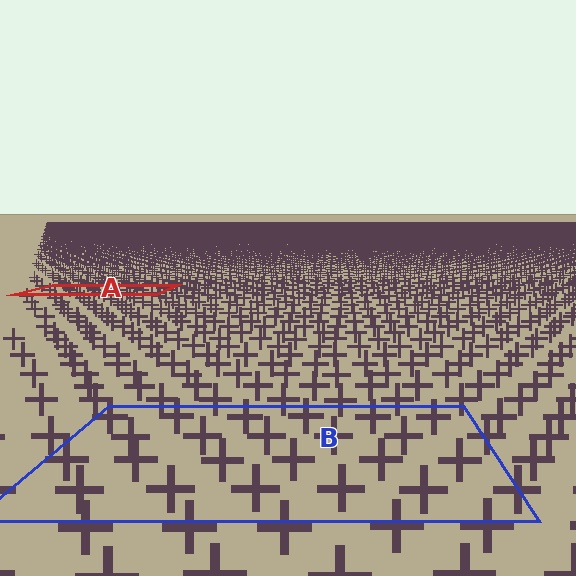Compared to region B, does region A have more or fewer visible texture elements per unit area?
Region A has more texture elements per unit area — they are packed more densely because it is farther away.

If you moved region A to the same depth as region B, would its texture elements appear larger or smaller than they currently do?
They would appear larger. At a closer depth, the same texture elements are projected at a bigger on-screen size.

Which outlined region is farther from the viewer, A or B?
Region A is farther from the viewer — the texture elements inside it appear smaller and more densely packed.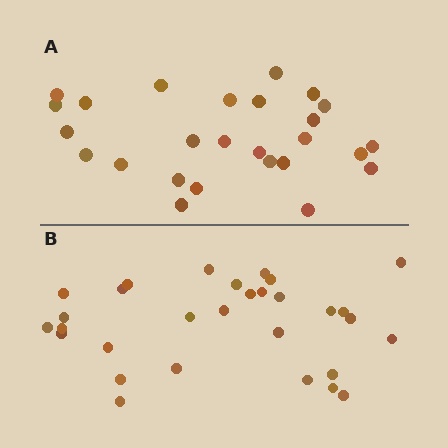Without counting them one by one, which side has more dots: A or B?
Region B (the bottom region) has more dots.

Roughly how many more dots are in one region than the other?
Region B has about 4 more dots than region A.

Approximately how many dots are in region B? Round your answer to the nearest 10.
About 30 dots.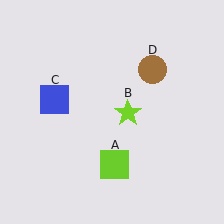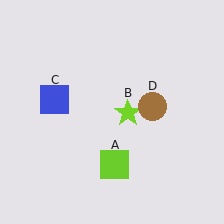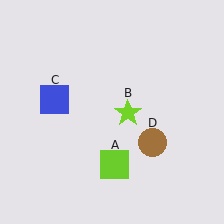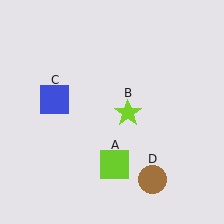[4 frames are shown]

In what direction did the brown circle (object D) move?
The brown circle (object D) moved down.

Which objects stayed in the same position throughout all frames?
Lime square (object A) and lime star (object B) and blue square (object C) remained stationary.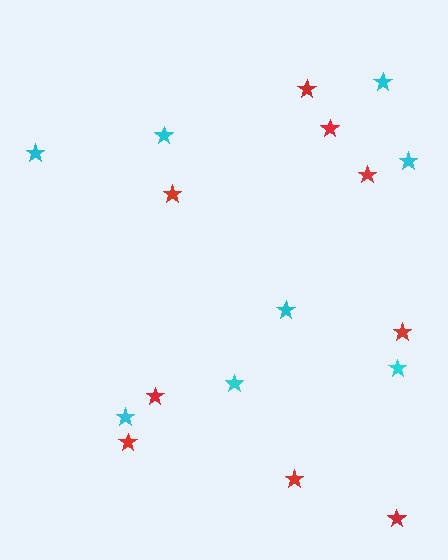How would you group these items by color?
There are 2 groups: one group of cyan stars (8) and one group of red stars (9).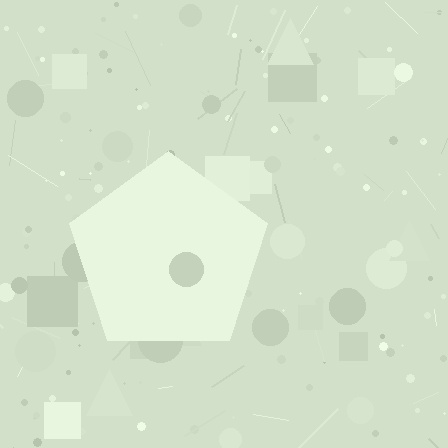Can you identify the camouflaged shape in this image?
The camouflaged shape is a pentagon.